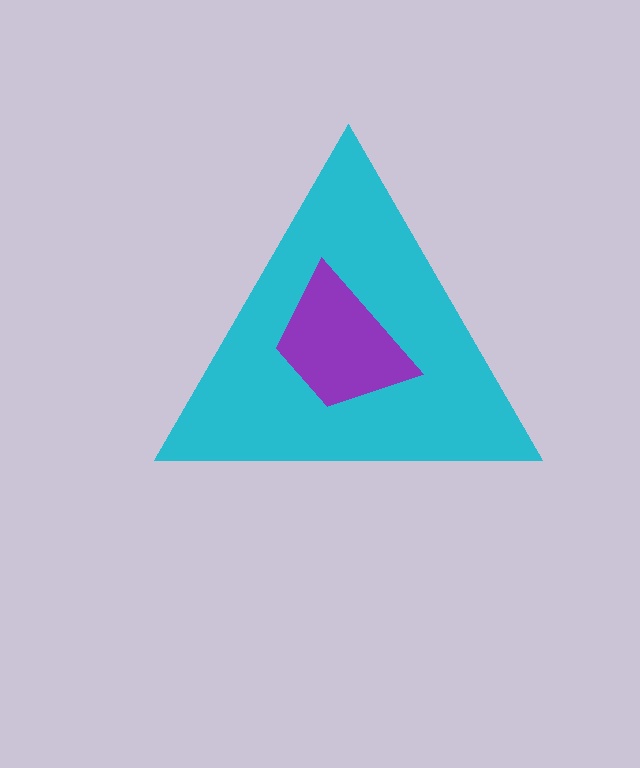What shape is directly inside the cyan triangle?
The purple trapezoid.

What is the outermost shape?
The cyan triangle.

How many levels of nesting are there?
2.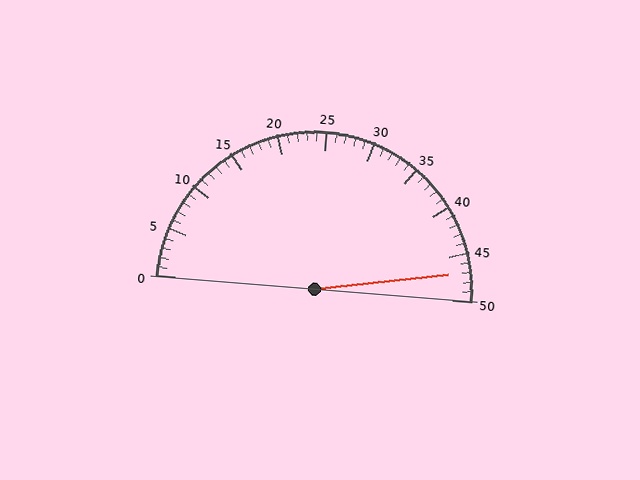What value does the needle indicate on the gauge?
The needle indicates approximately 47.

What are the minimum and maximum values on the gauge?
The gauge ranges from 0 to 50.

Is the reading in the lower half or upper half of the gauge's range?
The reading is in the upper half of the range (0 to 50).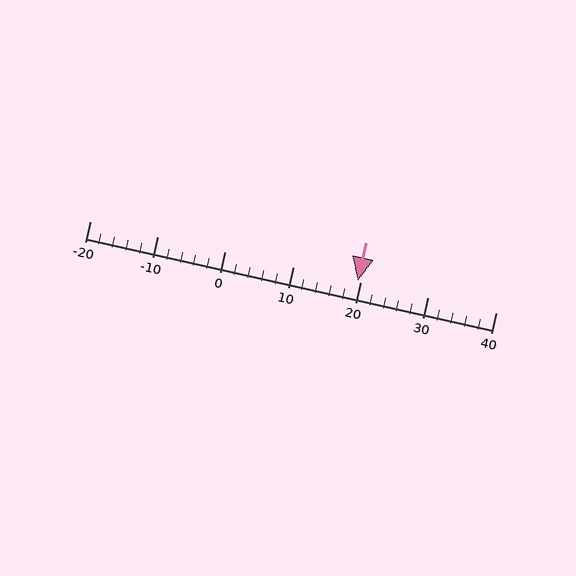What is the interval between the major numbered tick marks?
The major tick marks are spaced 10 units apart.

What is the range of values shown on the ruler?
The ruler shows values from -20 to 40.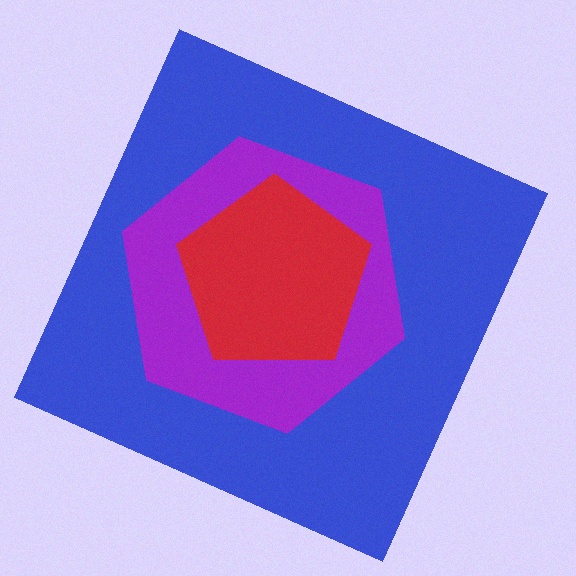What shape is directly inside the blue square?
The purple hexagon.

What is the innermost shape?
The red pentagon.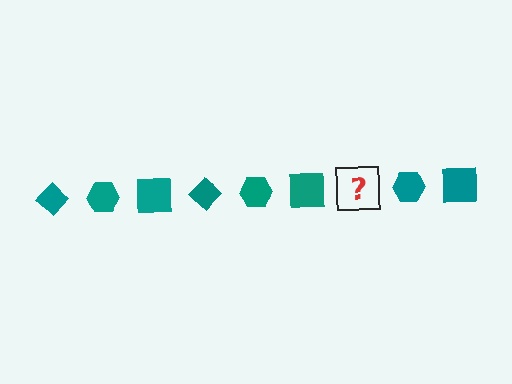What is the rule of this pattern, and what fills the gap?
The rule is that the pattern cycles through diamond, hexagon, square shapes in teal. The gap should be filled with a teal diamond.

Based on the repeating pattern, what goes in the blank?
The blank should be a teal diamond.